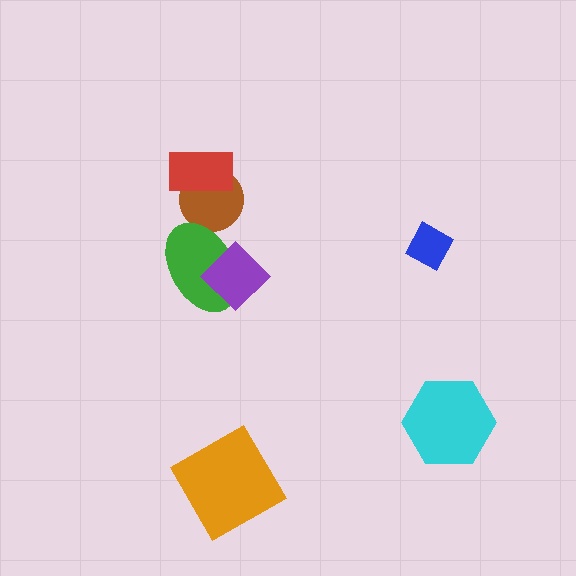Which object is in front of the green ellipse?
The purple diamond is in front of the green ellipse.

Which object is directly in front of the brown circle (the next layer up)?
The green ellipse is directly in front of the brown circle.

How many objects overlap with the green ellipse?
2 objects overlap with the green ellipse.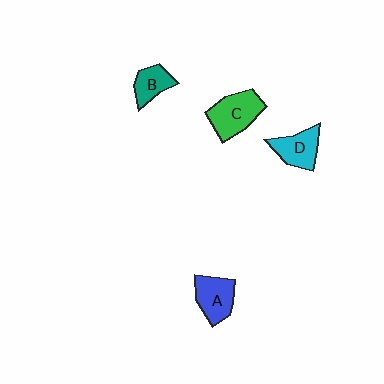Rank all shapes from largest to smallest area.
From largest to smallest: C (green), A (blue), D (cyan), B (teal).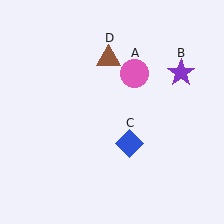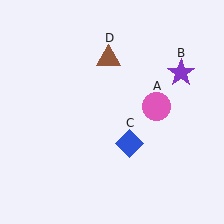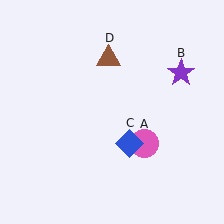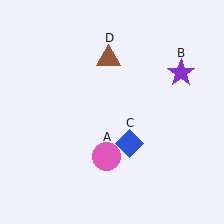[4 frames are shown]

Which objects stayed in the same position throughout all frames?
Purple star (object B) and blue diamond (object C) and brown triangle (object D) remained stationary.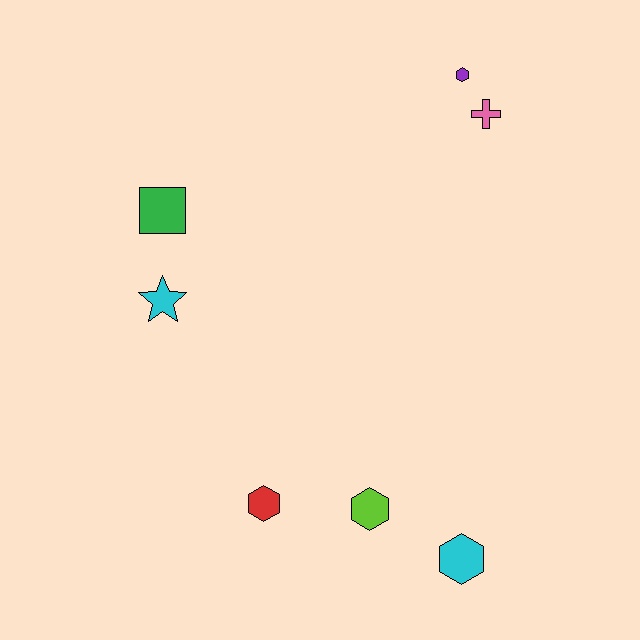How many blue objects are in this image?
There are no blue objects.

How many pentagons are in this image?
There are no pentagons.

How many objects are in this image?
There are 7 objects.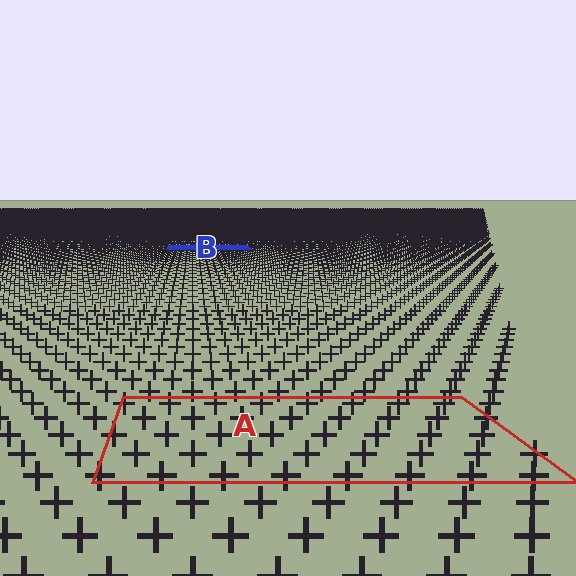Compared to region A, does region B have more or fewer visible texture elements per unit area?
Region B has more texture elements per unit area — they are packed more densely because it is farther away.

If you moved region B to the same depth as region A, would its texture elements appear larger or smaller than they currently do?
They would appear larger. At a closer depth, the same texture elements are projected at a bigger on-screen size.